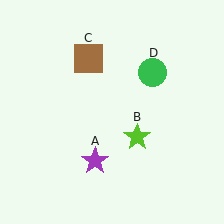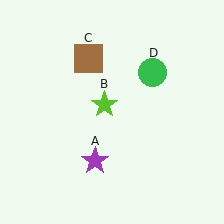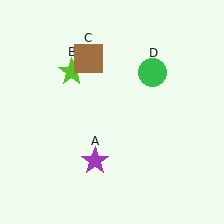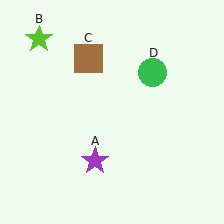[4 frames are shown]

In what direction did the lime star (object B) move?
The lime star (object B) moved up and to the left.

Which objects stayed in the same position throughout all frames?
Purple star (object A) and brown square (object C) and green circle (object D) remained stationary.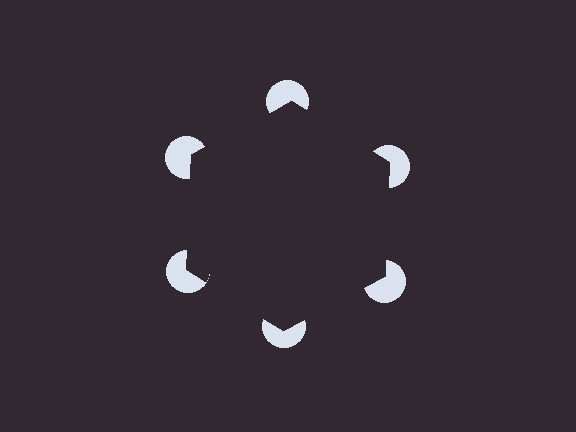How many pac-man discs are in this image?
There are 6 — one at each vertex of the illusory hexagon.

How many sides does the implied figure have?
6 sides.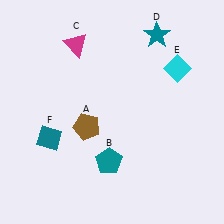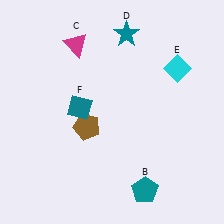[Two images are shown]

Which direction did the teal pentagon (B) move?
The teal pentagon (B) moved right.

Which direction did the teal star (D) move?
The teal star (D) moved left.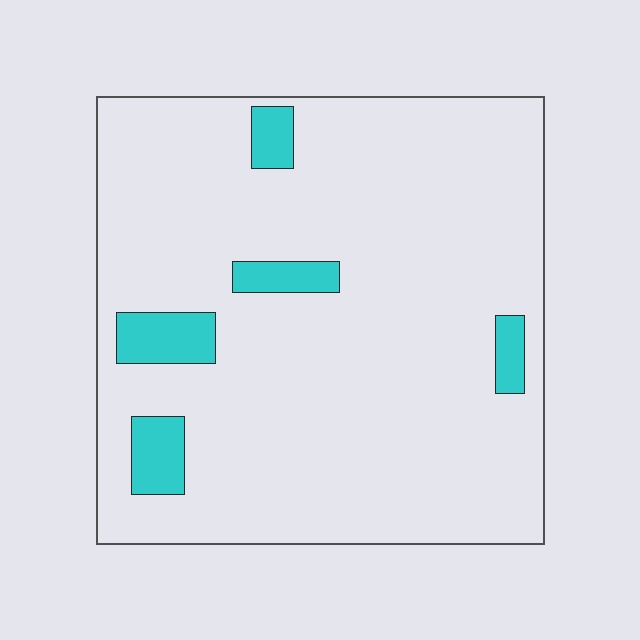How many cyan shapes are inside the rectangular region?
5.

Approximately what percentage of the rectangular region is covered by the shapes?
Approximately 10%.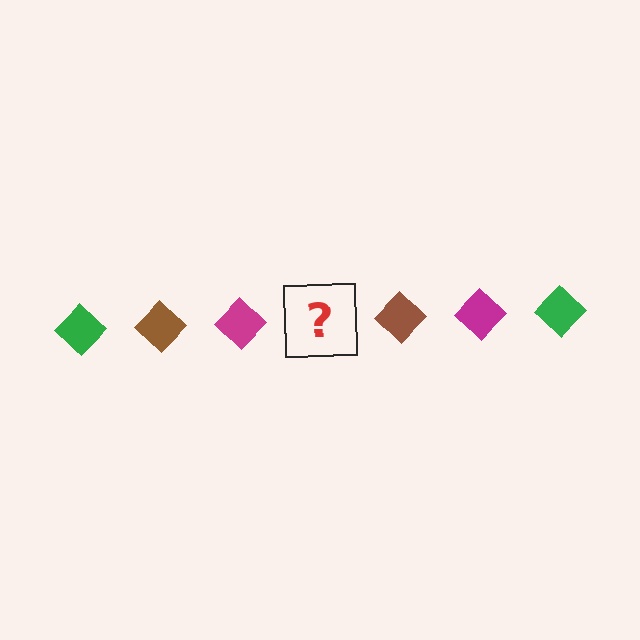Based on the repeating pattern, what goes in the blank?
The blank should be a green diamond.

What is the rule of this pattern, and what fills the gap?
The rule is that the pattern cycles through green, brown, magenta diamonds. The gap should be filled with a green diamond.